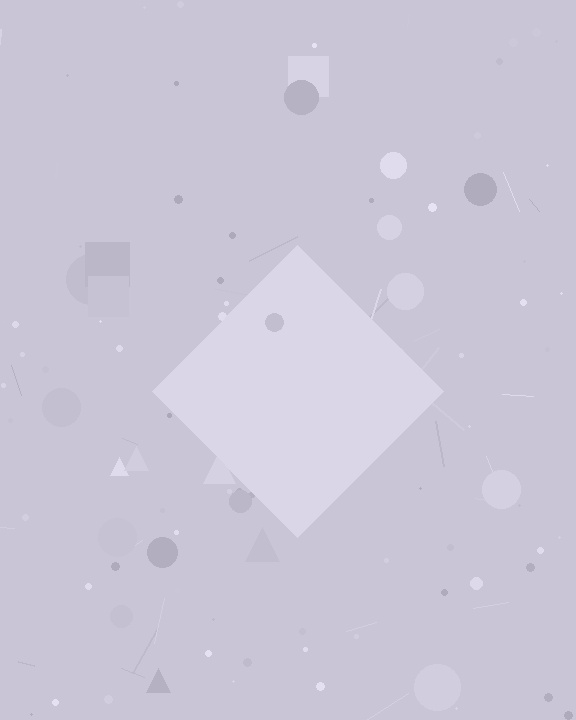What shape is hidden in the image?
A diamond is hidden in the image.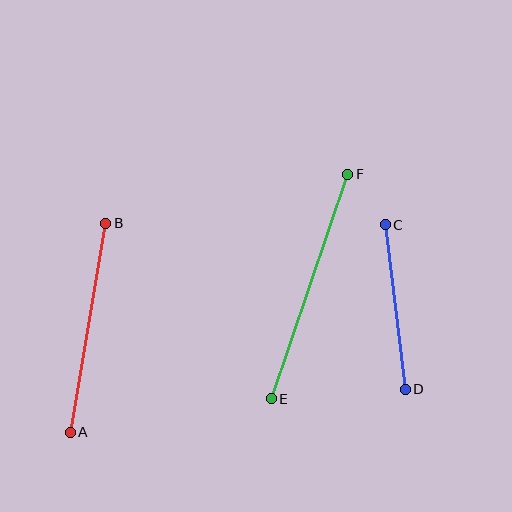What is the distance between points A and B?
The distance is approximately 212 pixels.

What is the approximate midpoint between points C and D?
The midpoint is at approximately (395, 307) pixels.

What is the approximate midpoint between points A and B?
The midpoint is at approximately (88, 328) pixels.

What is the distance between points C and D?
The distance is approximately 165 pixels.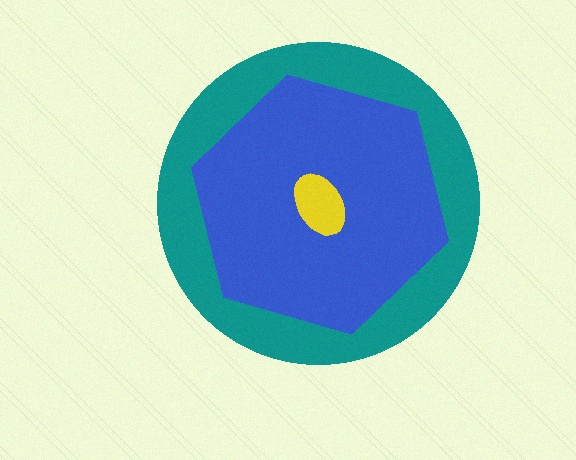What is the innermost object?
The yellow ellipse.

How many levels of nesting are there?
3.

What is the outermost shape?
The teal circle.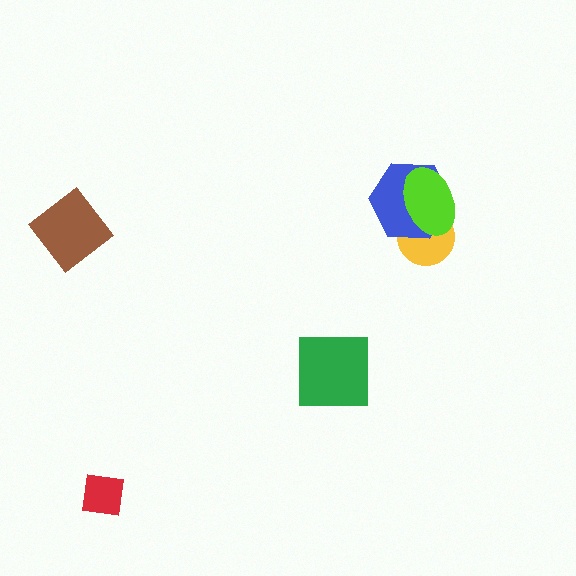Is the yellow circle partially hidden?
Yes, it is partially covered by another shape.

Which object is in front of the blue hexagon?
The lime ellipse is in front of the blue hexagon.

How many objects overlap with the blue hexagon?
2 objects overlap with the blue hexagon.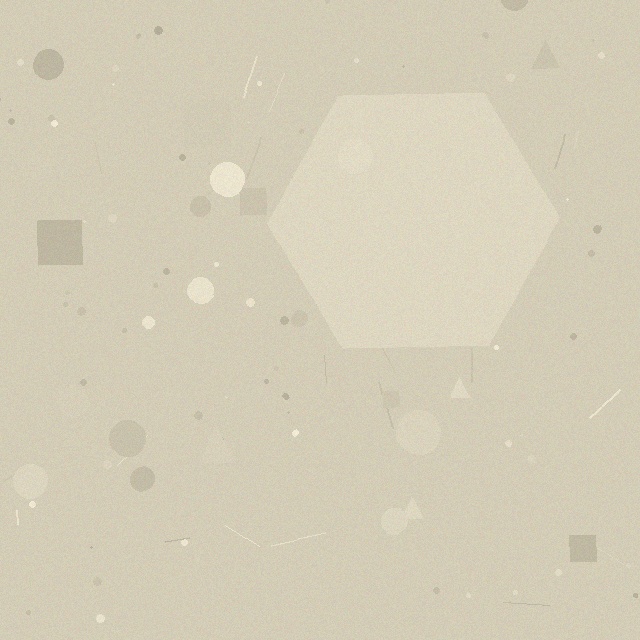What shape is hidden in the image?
A hexagon is hidden in the image.